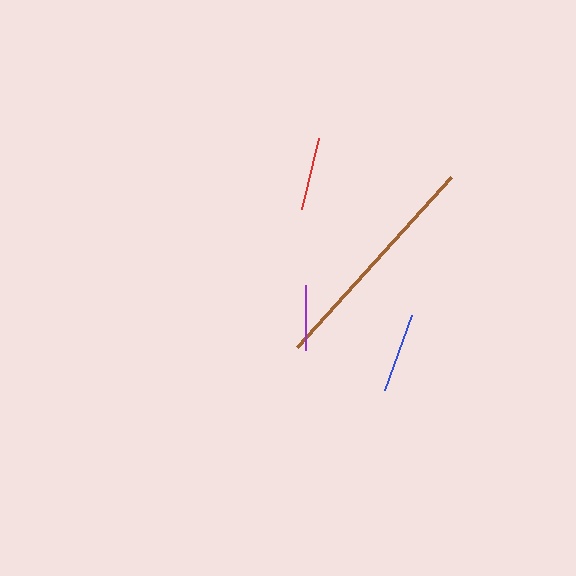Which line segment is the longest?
The brown line is the longest at approximately 229 pixels.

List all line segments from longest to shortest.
From longest to shortest: brown, blue, red, purple.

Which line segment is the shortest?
The purple line is the shortest at approximately 65 pixels.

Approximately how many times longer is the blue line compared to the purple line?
The blue line is approximately 1.2 times the length of the purple line.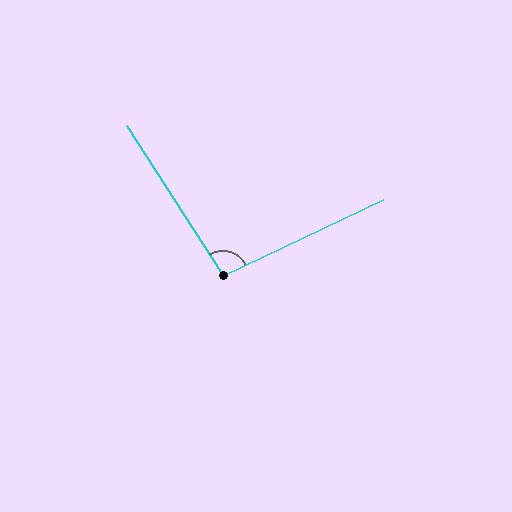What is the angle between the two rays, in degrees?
Approximately 97 degrees.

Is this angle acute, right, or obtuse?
It is obtuse.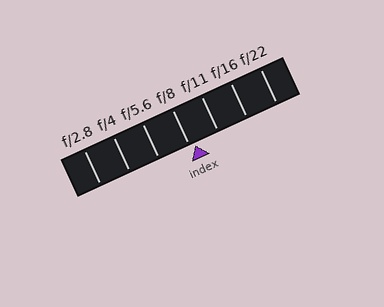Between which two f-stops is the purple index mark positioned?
The index mark is between f/8 and f/11.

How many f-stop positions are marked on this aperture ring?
There are 7 f-stop positions marked.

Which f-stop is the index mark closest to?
The index mark is closest to f/8.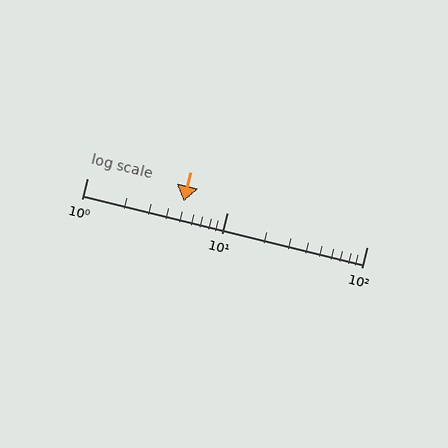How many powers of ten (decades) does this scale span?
The scale spans 2 decades, from 1 to 100.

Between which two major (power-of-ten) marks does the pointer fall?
The pointer is between 1 and 10.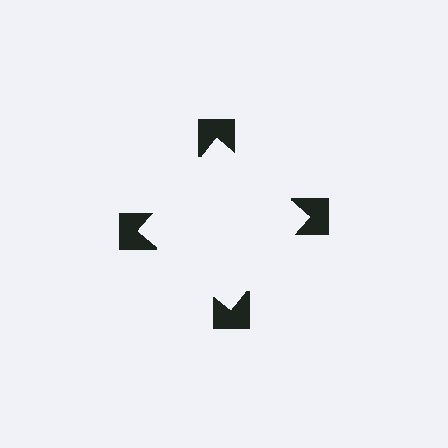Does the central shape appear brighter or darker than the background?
It typically appears slightly brighter than the background, even though no actual brightness change is drawn.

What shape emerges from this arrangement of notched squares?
An illusory square — its edges are inferred from the aligned wedge cuts in the notched squares, not physically drawn.